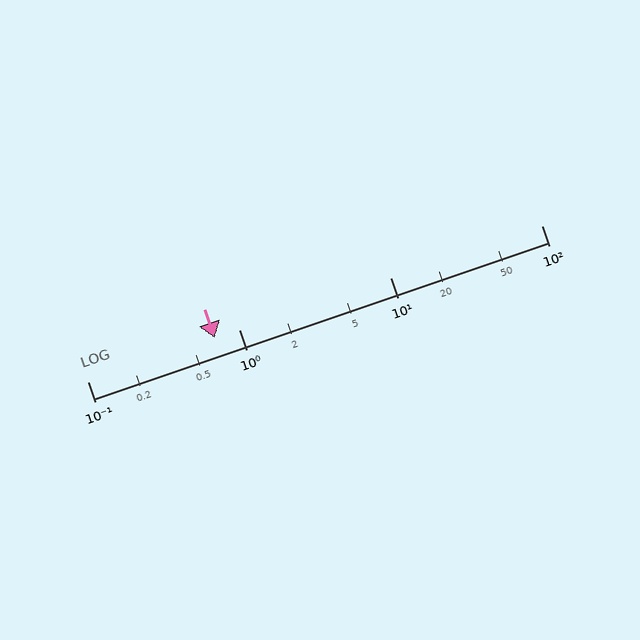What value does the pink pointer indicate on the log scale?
The pointer indicates approximately 0.69.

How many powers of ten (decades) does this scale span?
The scale spans 3 decades, from 0.1 to 100.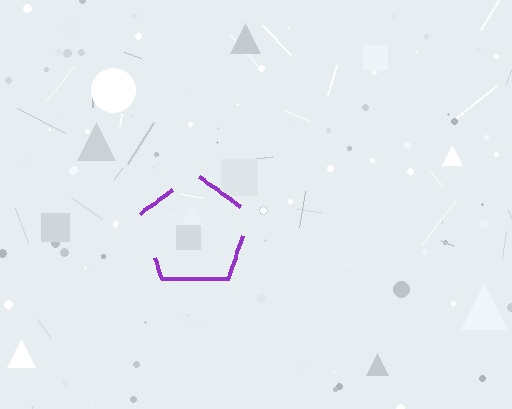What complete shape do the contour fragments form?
The contour fragments form a pentagon.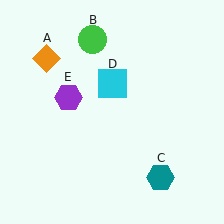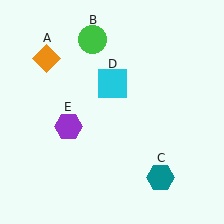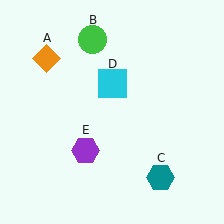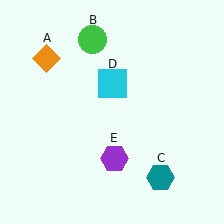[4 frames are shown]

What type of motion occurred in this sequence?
The purple hexagon (object E) rotated counterclockwise around the center of the scene.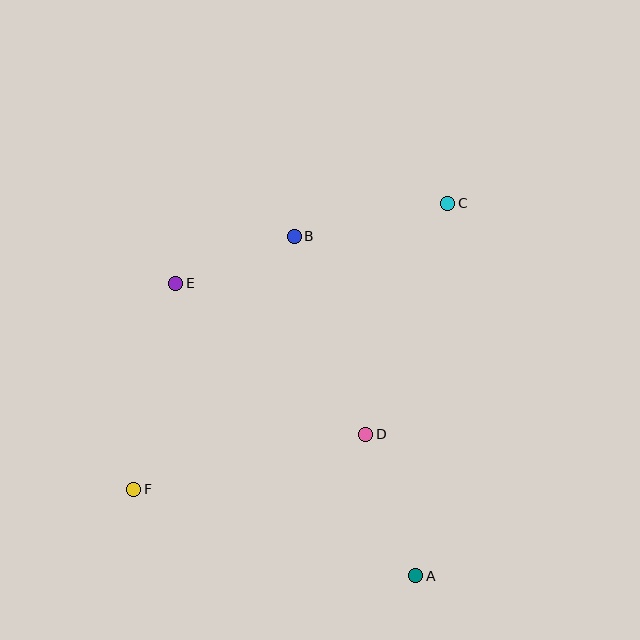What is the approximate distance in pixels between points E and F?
The distance between E and F is approximately 210 pixels.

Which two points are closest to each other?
Points B and E are closest to each other.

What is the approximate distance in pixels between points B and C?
The distance between B and C is approximately 157 pixels.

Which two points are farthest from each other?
Points C and F are farthest from each other.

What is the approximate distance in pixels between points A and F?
The distance between A and F is approximately 295 pixels.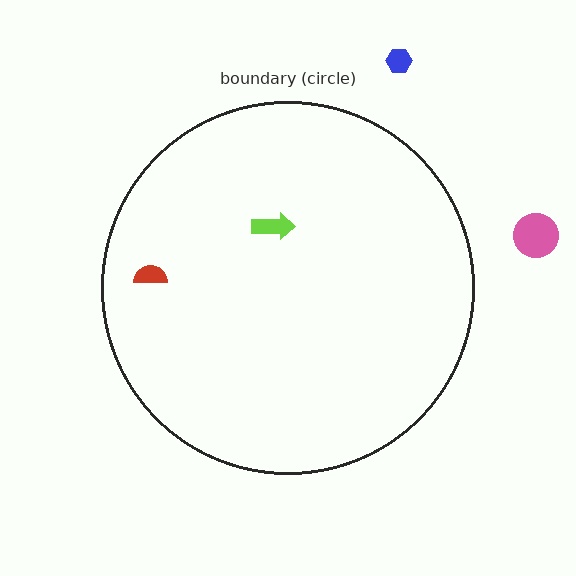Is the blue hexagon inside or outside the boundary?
Outside.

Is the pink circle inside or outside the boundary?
Outside.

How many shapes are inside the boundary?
2 inside, 2 outside.